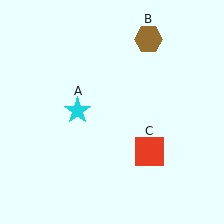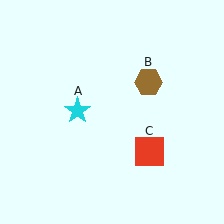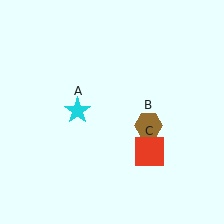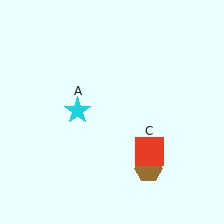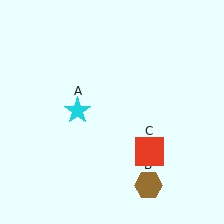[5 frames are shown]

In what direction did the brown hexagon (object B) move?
The brown hexagon (object B) moved down.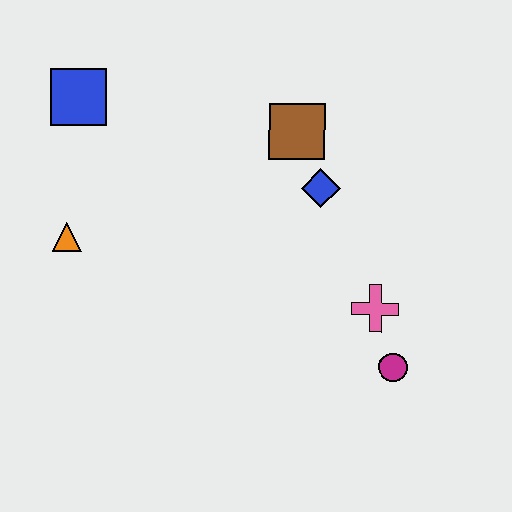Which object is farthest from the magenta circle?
The blue square is farthest from the magenta circle.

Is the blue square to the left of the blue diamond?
Yes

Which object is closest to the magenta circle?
The pink cross is closest to the magenta circle.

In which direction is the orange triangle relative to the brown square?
The orange triangle is to the left of the brown square.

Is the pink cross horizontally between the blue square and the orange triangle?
No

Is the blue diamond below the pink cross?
No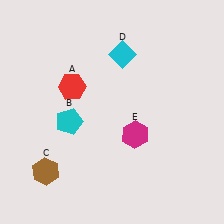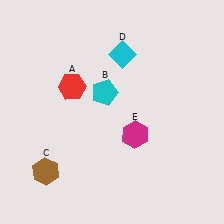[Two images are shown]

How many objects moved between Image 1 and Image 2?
1 object moved between the two images.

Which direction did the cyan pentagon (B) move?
The cyan pentagon (B) moved right.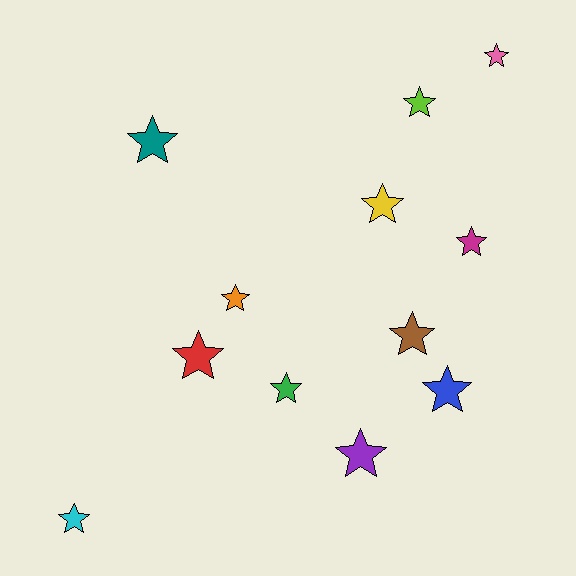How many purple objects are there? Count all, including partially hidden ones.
There is 1 purple object.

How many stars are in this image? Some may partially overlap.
There are 12 stars.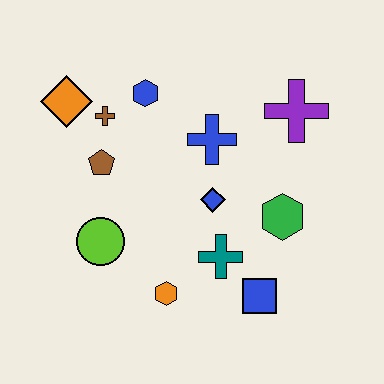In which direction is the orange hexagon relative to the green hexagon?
The orange hexagon is to the left of the green hexagon.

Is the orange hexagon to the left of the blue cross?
Yes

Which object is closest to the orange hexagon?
The teal cross is closest to the orange hexagon.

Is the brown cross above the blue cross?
Yes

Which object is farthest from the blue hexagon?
The blue square is farthest from the blue hexagon.